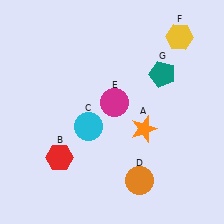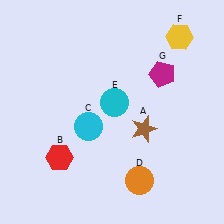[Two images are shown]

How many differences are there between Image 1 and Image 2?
There are 3 differences between the two images.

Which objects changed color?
A changed from orange to brown. E changed from magenta to cyan. G changed from teal to magenta.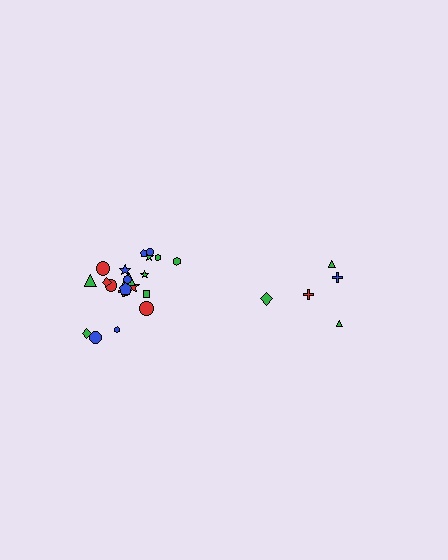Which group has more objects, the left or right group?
The left group.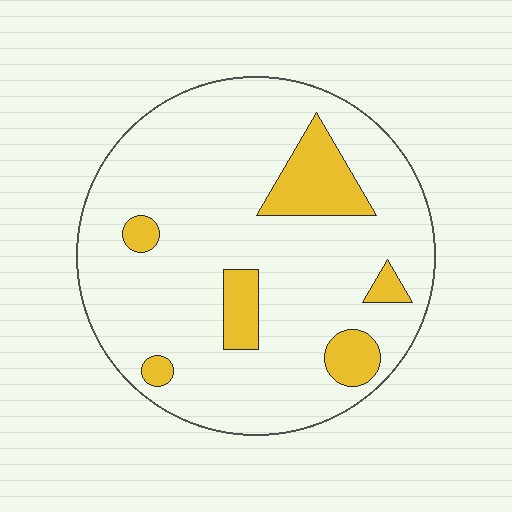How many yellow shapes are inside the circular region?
6.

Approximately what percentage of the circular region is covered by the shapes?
Approximately 15%.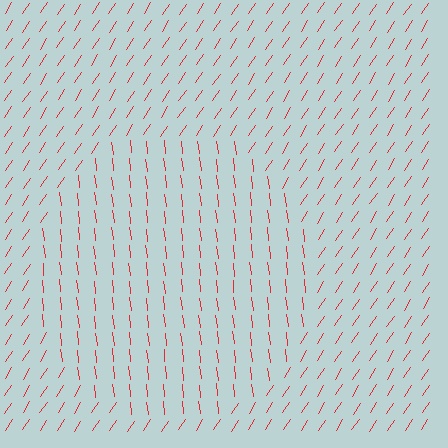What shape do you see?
I see a circle.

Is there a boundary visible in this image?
Yes, there is a texture boundary formed by a change in line orientation.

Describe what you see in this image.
The image is filled with small red line segments. A circle region in the image has lines oriented differently from the surrounding lines, creating a visible texture boundary.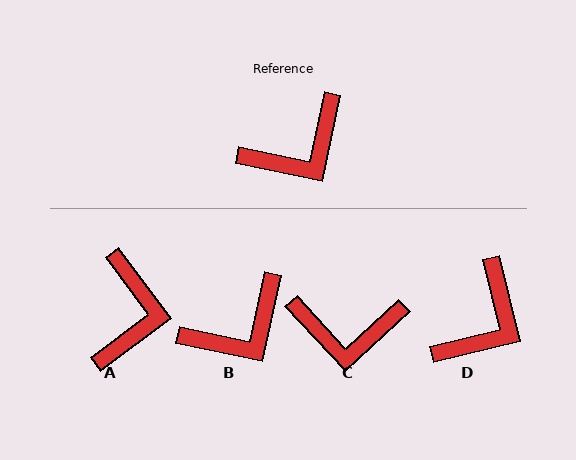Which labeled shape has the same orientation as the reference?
B.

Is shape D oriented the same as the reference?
No, it is off by about 26 degrees.